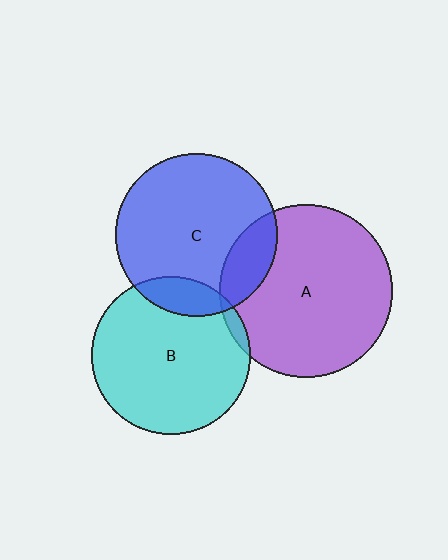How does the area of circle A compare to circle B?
Approximately 1.2 times.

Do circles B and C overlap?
Yes.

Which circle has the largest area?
Circle A (purple).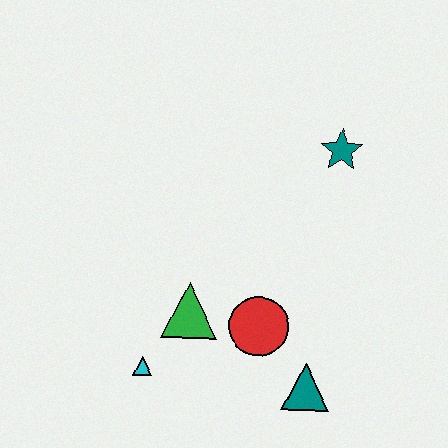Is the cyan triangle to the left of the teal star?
Yes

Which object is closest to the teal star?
The red circle is closest to the teal star.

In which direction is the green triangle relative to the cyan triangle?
The green triangle is above the cyan triangle.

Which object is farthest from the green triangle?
The teal star is farthest from the green triangle.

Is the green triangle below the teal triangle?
No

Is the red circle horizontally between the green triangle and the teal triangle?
Yes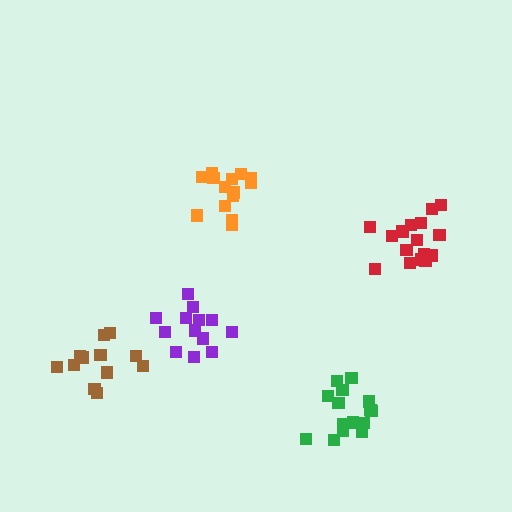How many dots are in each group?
Group 1: 14 dots, Group 2: 13 dots, Group 3: 15 dots, Group 4: 16 dots, Group 5: 12 dots (70 total).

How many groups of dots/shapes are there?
There are 5 groups.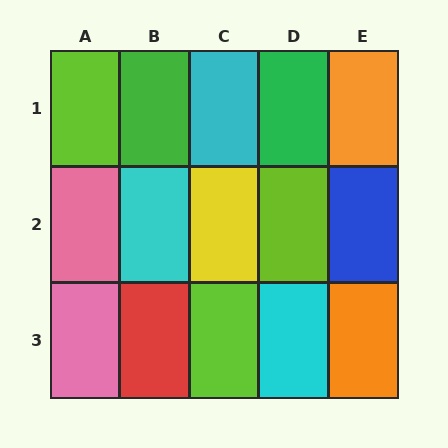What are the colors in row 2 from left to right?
Pink, cyan, yellow, lime, blue.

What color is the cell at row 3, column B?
Red.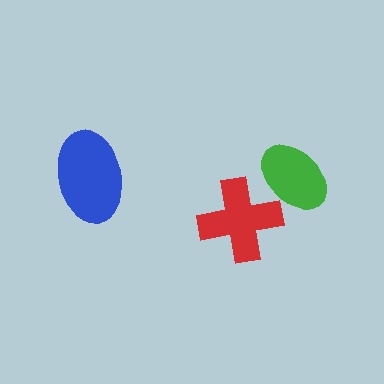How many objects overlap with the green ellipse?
1 object overlaps with the green ellipse.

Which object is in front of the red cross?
The green ellipse is in front of the red cross.